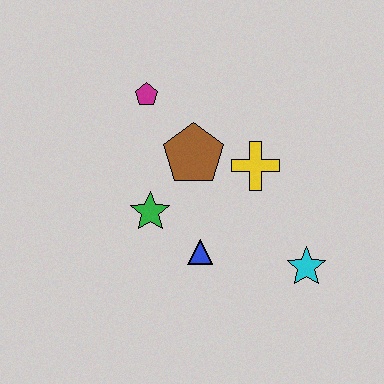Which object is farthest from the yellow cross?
The magenta pentagon is farthest from the yellow cross.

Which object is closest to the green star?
The blue triangle is closest to the green star.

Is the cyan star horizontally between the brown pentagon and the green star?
No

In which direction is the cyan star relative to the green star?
The cyan star is to the right of the green star.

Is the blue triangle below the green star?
Yes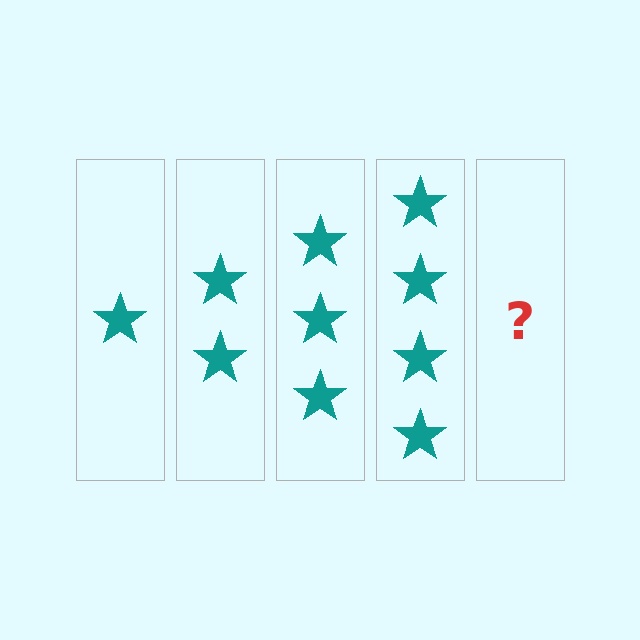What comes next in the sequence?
The next element should be 5 stars.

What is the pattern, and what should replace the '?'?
The pattern is that each step adds one more star. The '?' should be 5 stars.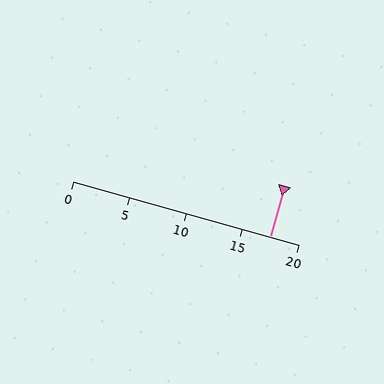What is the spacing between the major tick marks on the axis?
The major ticks are spaced 5 apart.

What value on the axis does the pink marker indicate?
The marker indicates approximately 17.5.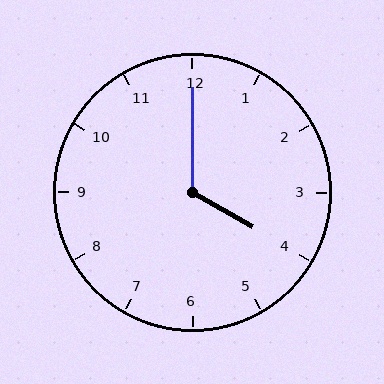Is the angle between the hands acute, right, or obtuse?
It is obtuse.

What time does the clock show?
4:00.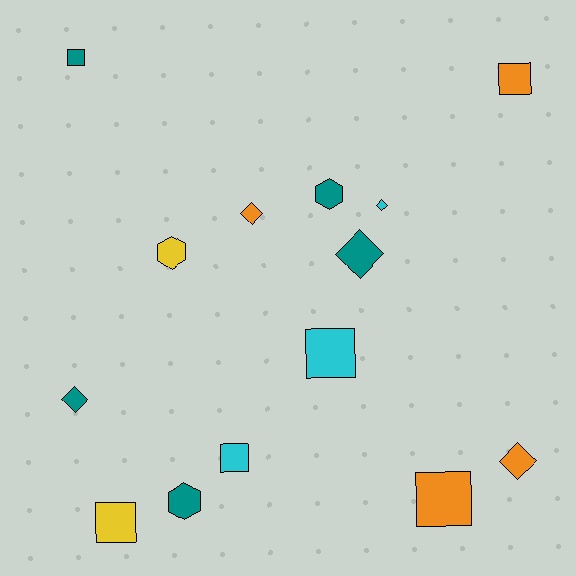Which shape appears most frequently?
Square, with 6 objects.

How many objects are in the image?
There are 14 objects.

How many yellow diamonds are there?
There are no yellow diamonds.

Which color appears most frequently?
Teal, with 5 objects.